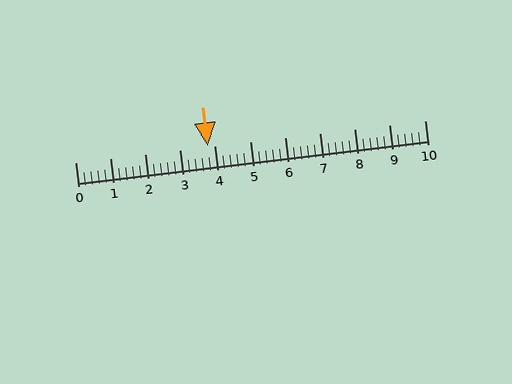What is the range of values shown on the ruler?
The ruler shows values from 0 to 10.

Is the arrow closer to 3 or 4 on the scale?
The arrow is closer to 4.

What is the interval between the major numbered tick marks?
The major tick marks are spaced 1 units apart.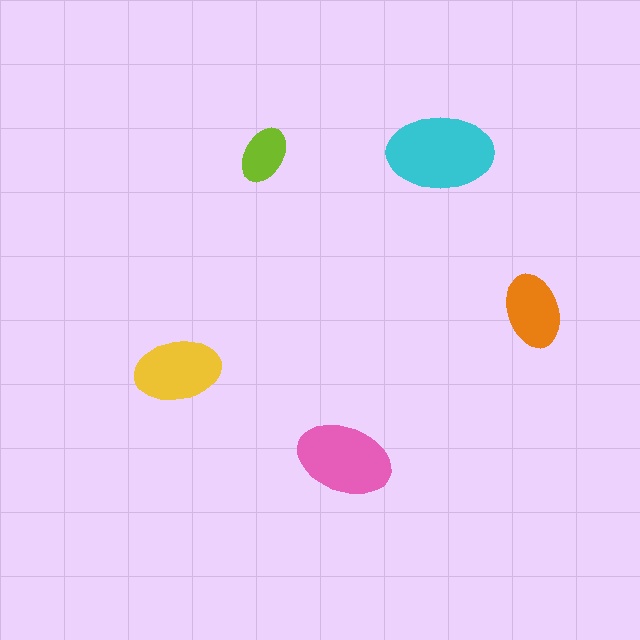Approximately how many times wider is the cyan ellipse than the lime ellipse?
About 2 times wider.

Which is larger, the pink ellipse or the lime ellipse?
The pink one.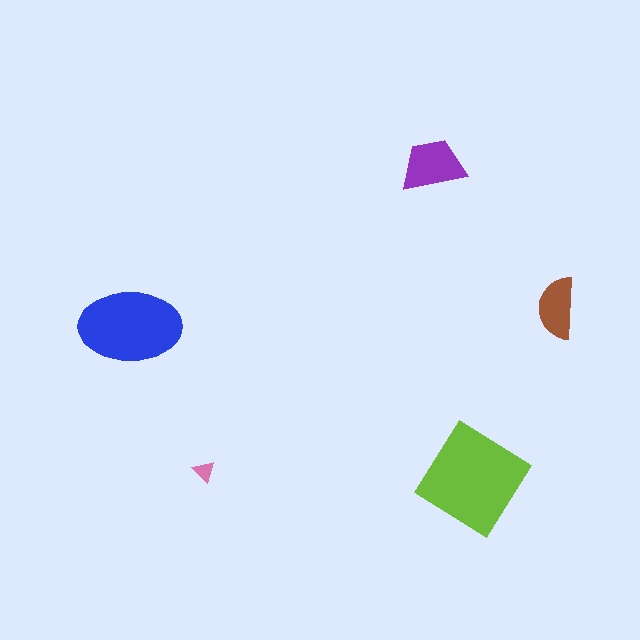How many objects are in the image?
There are 5 objects in the image.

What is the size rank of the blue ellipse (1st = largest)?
2nd.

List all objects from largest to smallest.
The lime diamond, the blue ellipse, the purple trapezoid, the brown semicircle, the pink triangle.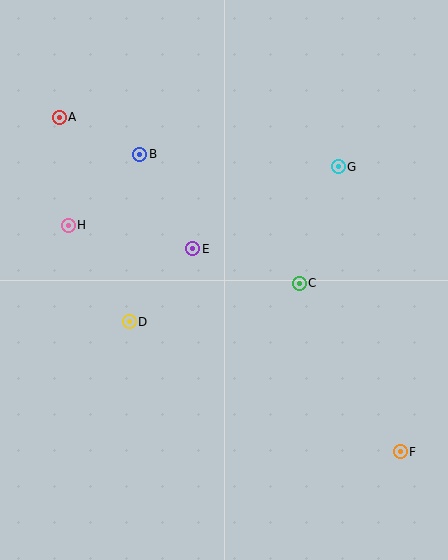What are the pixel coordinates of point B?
Point B is at (140, 154).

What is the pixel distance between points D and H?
The distance between D and H is 114 pixels.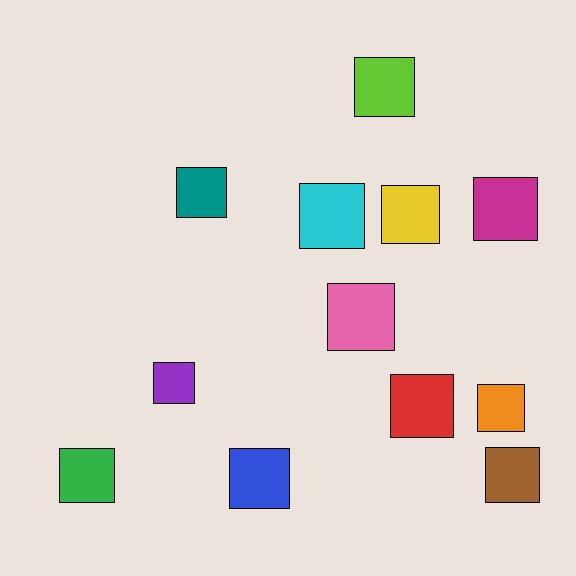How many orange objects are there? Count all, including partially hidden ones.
There is 1 orange object.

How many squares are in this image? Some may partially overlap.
There are 12 squares.